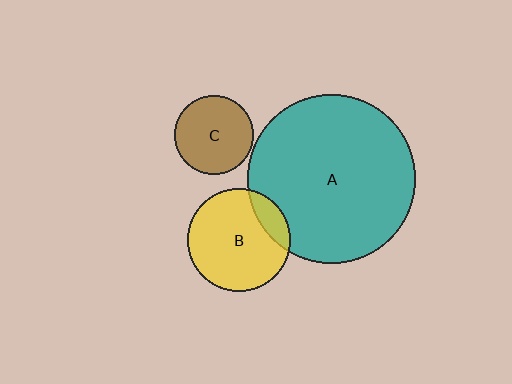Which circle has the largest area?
Circle A (teal).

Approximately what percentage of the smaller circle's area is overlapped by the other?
Approximately 15%.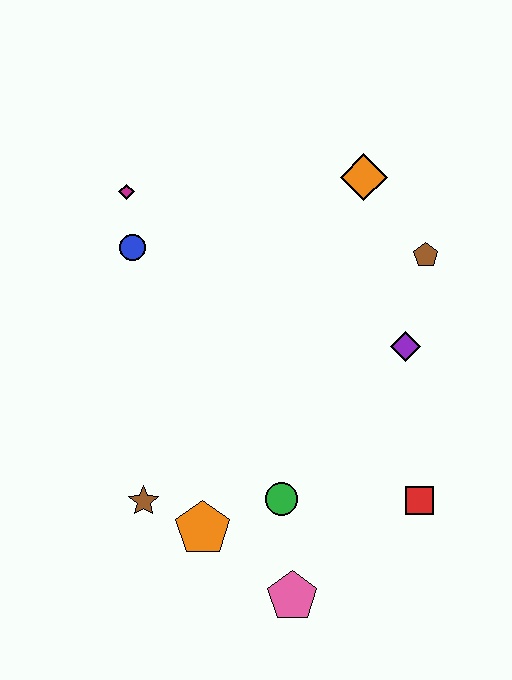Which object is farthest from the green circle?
The magenta diamond is farthest from the green circle.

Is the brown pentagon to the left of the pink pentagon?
No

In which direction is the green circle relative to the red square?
The green circle is to the left of the red square.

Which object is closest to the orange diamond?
The brown pentagon is closest to the orange diamond.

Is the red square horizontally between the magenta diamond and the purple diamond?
No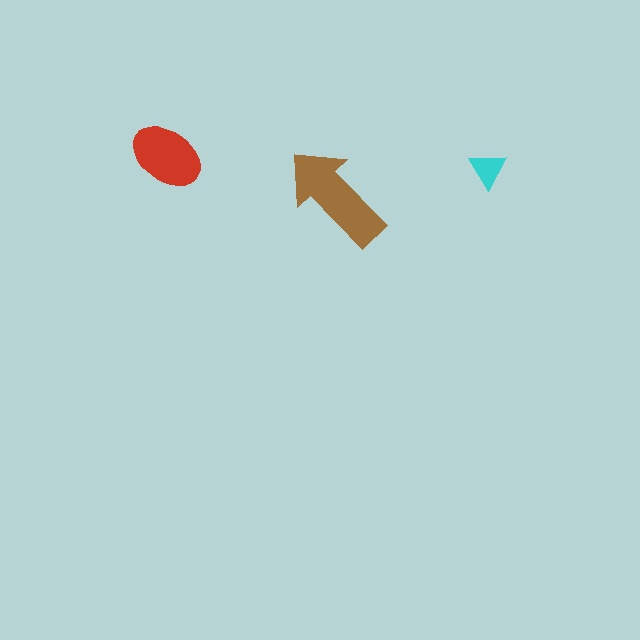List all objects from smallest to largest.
The cyan triangle, the red ellipse, the brown arrow.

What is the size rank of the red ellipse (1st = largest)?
2nd.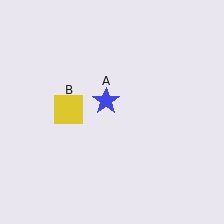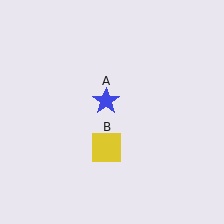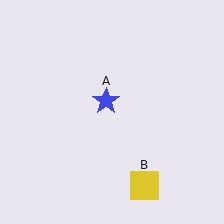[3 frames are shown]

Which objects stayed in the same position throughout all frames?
Blue star (object A) remained stationary.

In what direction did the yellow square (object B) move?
The yellow square (object B) moved down and to the right.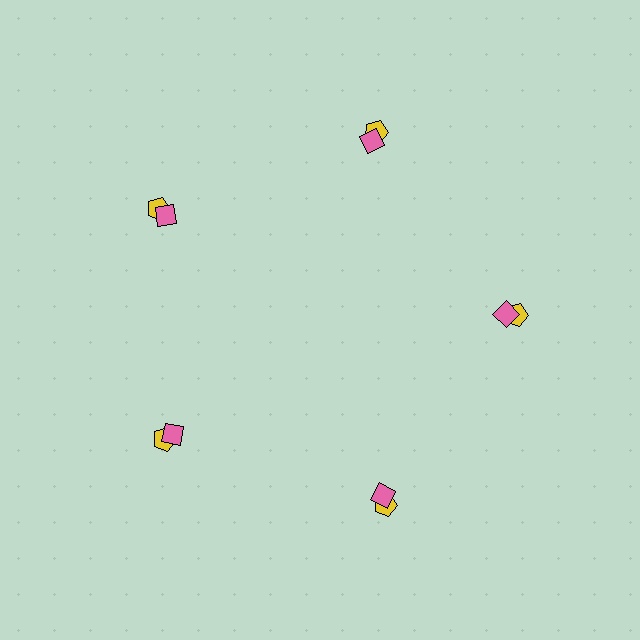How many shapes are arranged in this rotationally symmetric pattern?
There are 10 shapes, arranged in 5 groups of 2.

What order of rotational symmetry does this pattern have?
This pattern has 5-fold rotational symmetry.